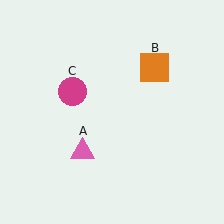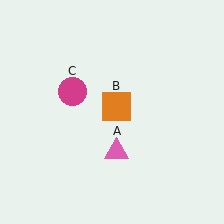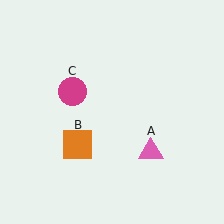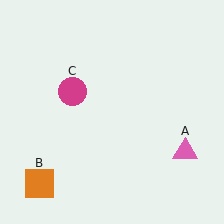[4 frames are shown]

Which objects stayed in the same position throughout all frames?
Magenta circle (object C) remained stationary.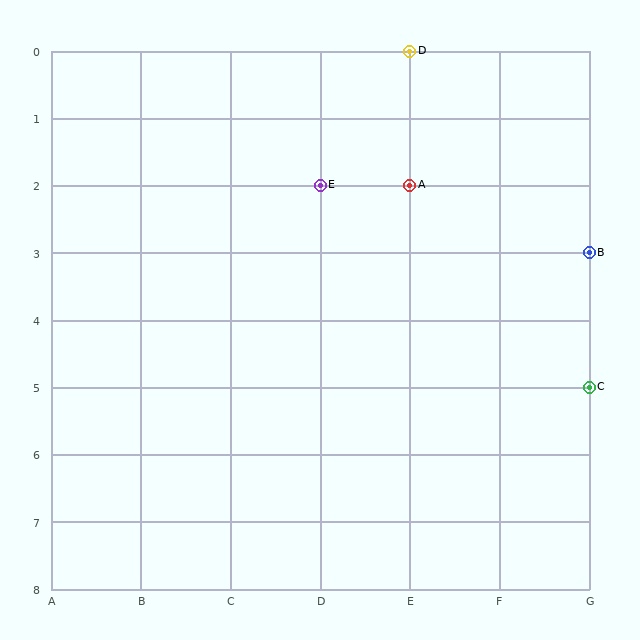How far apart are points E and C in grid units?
Points E and C are 3 columns and 3 rows apart (about 4.2 grid units diagonally).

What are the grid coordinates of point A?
Point A is at grid coordinates (E, 2).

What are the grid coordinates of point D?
Point D is at grid coordinates (E, 0).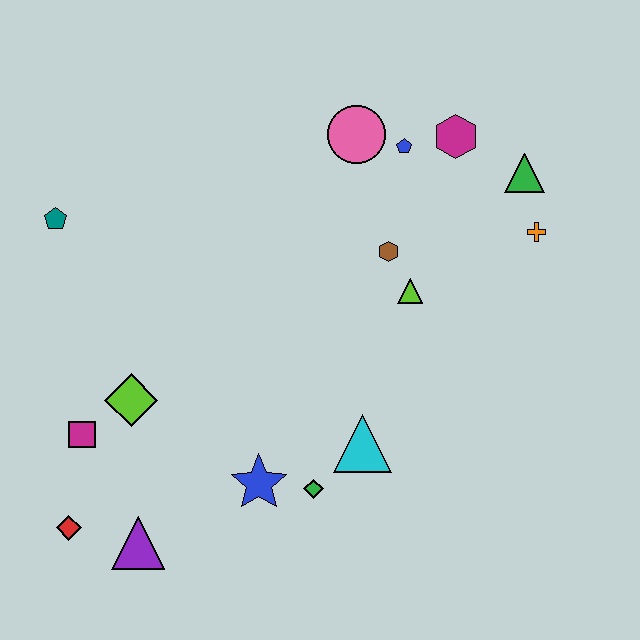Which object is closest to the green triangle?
The orange cross is closest to the green triangle.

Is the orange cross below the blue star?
No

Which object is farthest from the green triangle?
The red diamond is farthest from the green triangle.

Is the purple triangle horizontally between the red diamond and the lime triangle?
Yes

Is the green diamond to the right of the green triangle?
No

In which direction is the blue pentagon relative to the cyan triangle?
The blue pentagon is above the cyan triangle.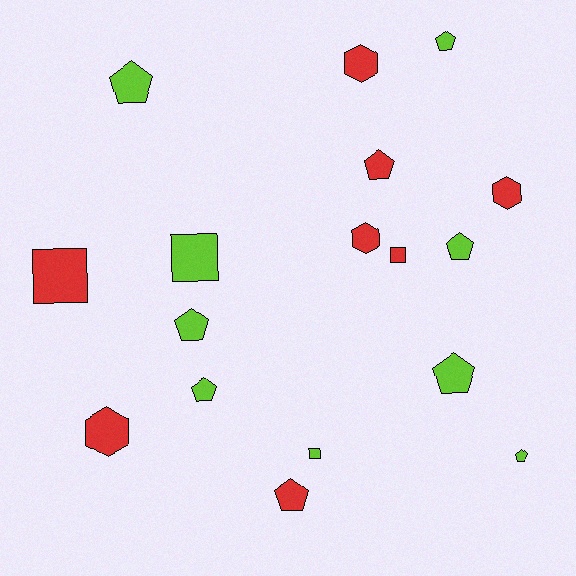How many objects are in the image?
There are 17 objects.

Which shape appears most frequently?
Pentagon, with 9 objects.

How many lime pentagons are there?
There are 7 lime pentagons.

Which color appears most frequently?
Lime, with 9 objects.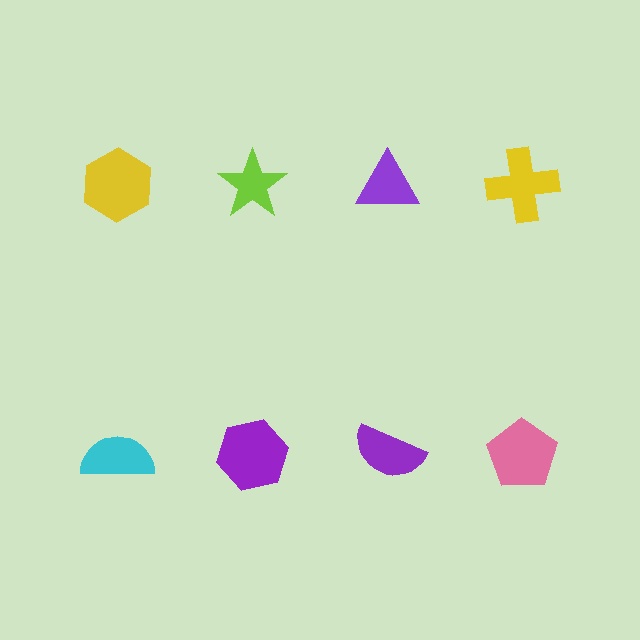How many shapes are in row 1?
4 shapes.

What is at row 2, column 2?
A purple hexagon.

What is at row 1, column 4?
A yellow cross.